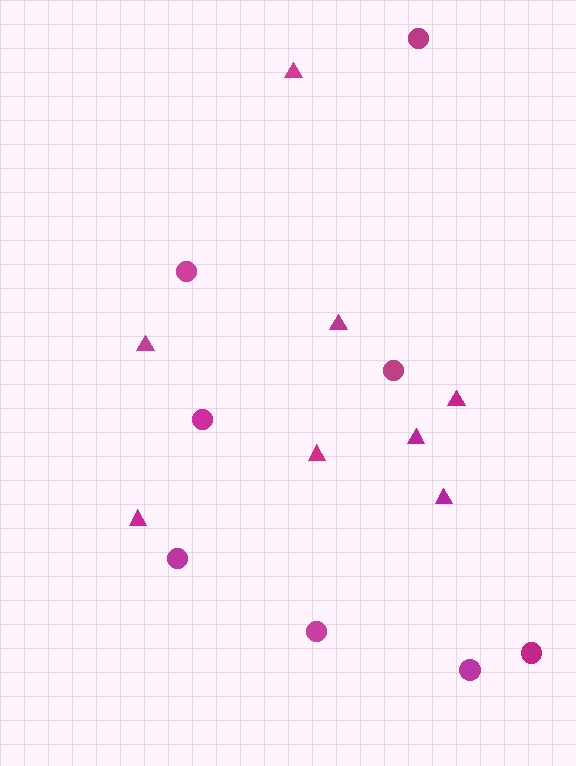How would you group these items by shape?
There are 2 groups: one group of circles (8) and one group of triangles (8).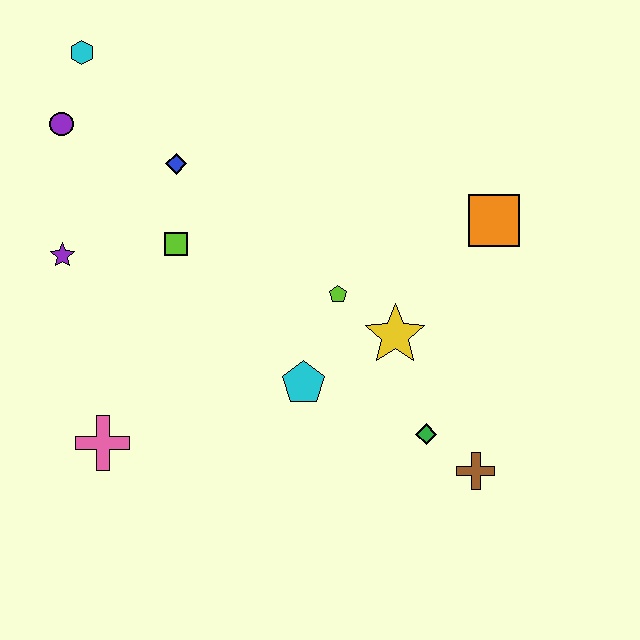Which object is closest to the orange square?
The yellow star is closest to the orange square.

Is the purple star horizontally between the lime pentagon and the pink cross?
No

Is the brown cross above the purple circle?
No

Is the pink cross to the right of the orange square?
No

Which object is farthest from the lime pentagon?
The cyan hexagon is farthest from the lime pentagon.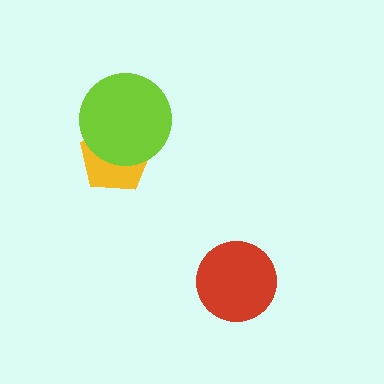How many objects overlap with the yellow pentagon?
1 object overlaps with the yellow pentagon.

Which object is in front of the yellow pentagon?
The lime circle is in front of the yellow pentagon.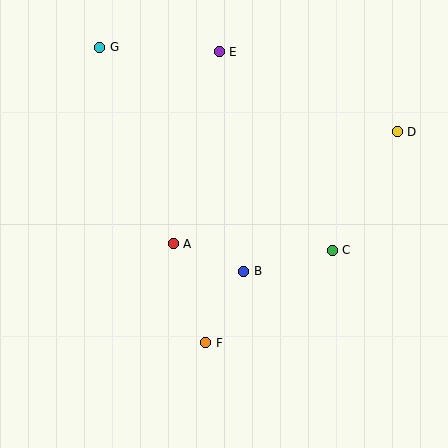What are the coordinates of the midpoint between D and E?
The midpoint between D and E is at (308, 92).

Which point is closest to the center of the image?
Point B at (244, 271) is closest to the center.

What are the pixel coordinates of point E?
Point E is at (219, 52).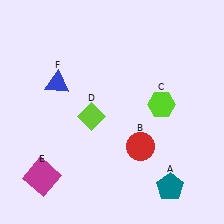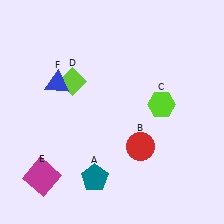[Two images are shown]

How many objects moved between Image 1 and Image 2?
2 objects moved between the two images.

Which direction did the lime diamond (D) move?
The lime diamond (D) moved up.